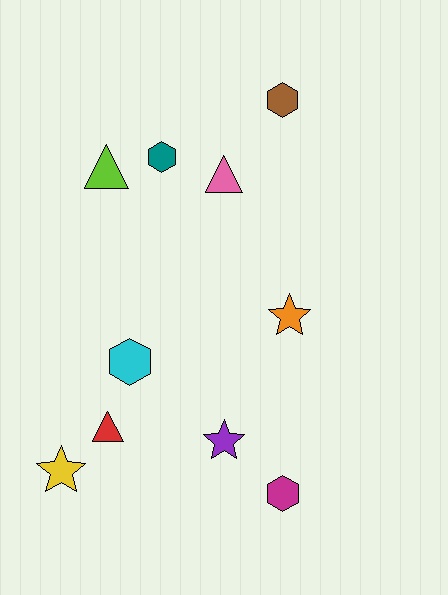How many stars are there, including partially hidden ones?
There are 3 stars.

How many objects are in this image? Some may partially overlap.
There are 10 objects.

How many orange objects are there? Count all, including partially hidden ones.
There is 1 orange object.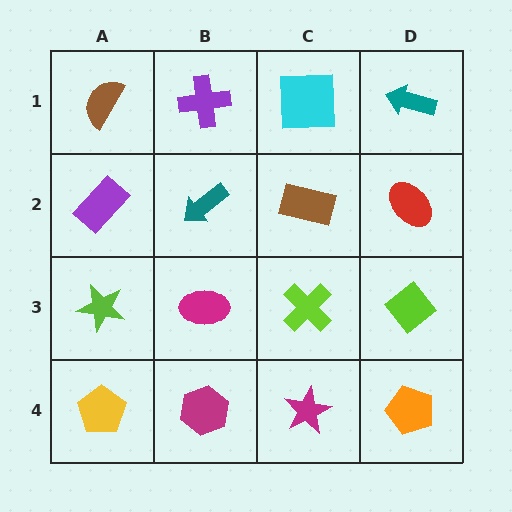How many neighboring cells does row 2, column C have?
4.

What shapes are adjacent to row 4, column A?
A lime star (row 3, column A), a magenta hexagon (row 4, column B).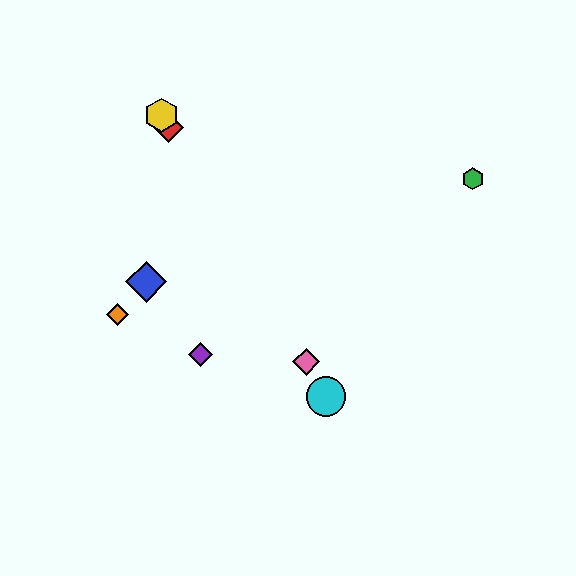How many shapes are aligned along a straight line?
4 shapes (the red diamond, the yellow hexagon, the cyan circle, the pink diamond) are aligned along a straight line.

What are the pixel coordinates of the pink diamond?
The pink diamond is at (306, 362).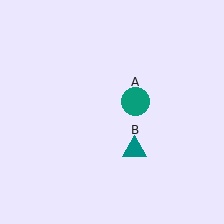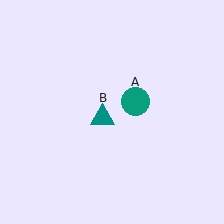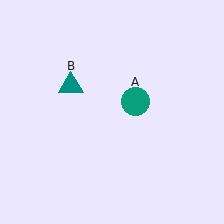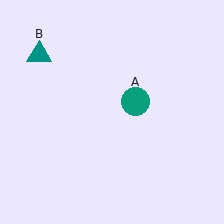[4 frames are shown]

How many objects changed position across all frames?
1 object changed position: teal triangle (object B).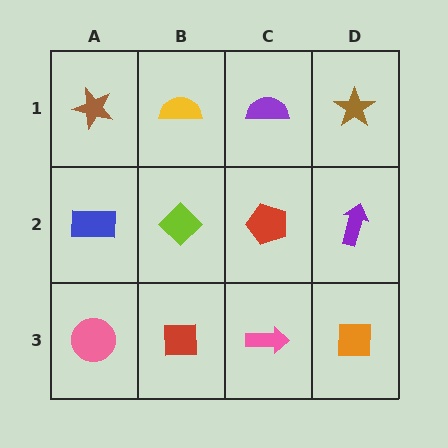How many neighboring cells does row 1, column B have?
3.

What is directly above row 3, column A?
A blue rectangle.